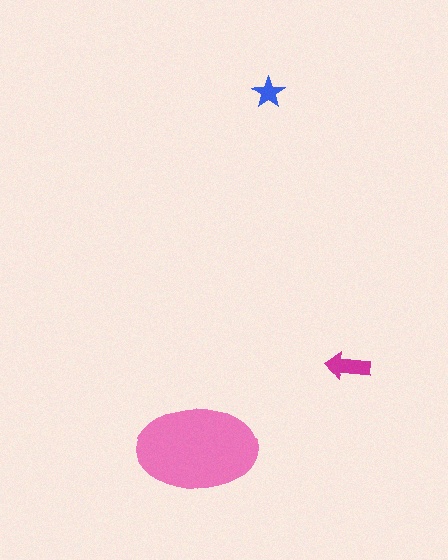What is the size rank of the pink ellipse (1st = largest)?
1st.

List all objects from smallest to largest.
The blue star, the magenta arrow, the pink ellipse.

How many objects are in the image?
There are 3 objects in the image.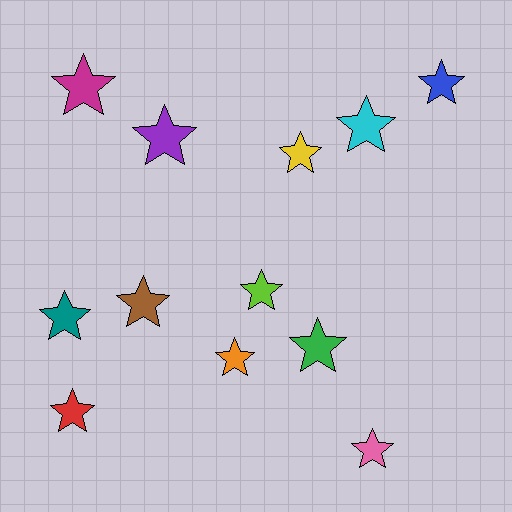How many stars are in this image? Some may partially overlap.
There are 12 stars.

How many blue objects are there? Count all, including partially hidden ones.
There is 1 blue object.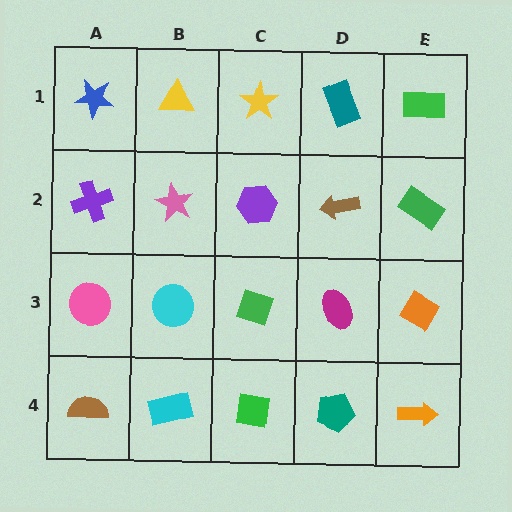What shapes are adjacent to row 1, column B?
A pink star (row 2, column B), a blue star (row 1, column A), a yellow star (row 1, column C).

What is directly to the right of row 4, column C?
A teal pentagon.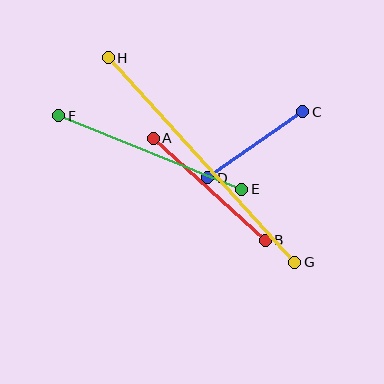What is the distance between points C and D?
The distance is approximately 116 pixels.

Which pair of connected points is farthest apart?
Points G and H are farthest apart.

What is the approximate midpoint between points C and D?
The midpoint is at approximately (255, 145) pixels.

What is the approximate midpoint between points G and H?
The midpoint is at approximately (202, 160) pixels.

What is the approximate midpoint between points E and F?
The midpoint is at approximately (150, 152) pixels.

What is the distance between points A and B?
The distance is approximately 151 pixels.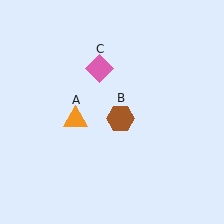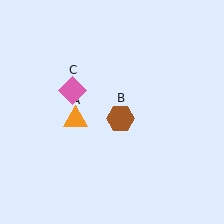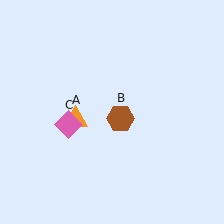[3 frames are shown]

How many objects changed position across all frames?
1 object changed position: pink diamond (object C).